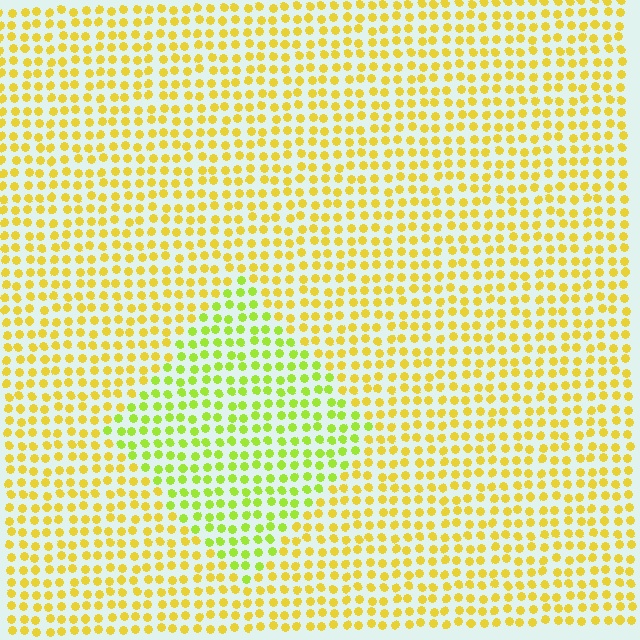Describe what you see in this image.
The image is filled with small yellow elements in a uniform arrangement. A diamond-shaped region is visible where the elements are tinted to a slightly different hue, forming a subtle color boundary.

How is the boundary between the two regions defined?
The boundary is defined purely by a slight shift in hue (about 33 degrees). Spacing, size, and orientation are identical on both sides.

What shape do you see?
I see a diamond.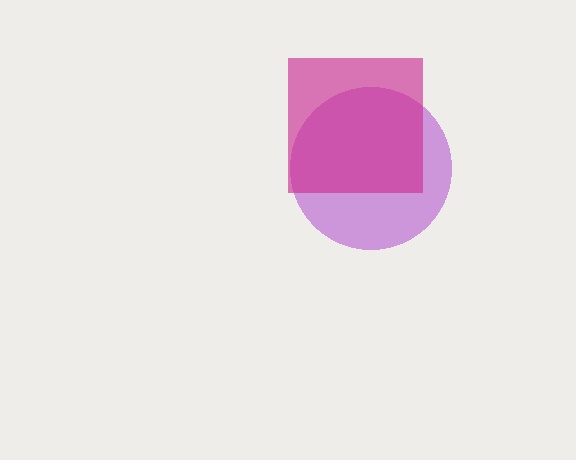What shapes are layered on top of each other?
The layered shapes are: a purple circle, a magenta square.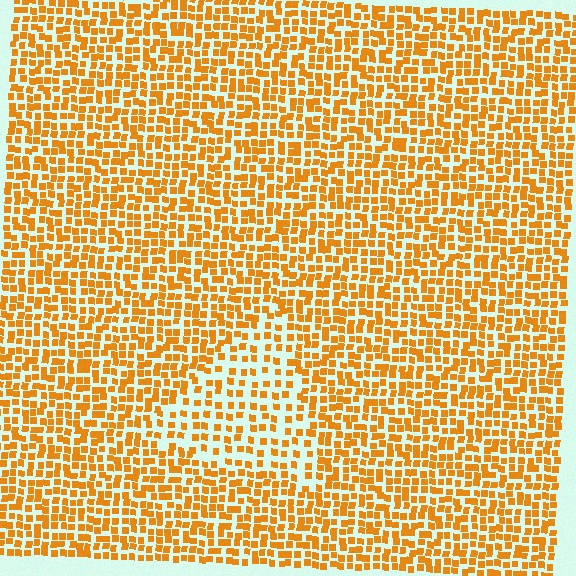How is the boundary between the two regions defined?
The boundary is defined by a change in element density (approximately 1.7x ratio). All elements are the same color, size, and shape.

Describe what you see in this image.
The image contains small orange elements arranged at two different densities. A triangle-shaped region is visible where the elements are less densely packed than the surrounding area.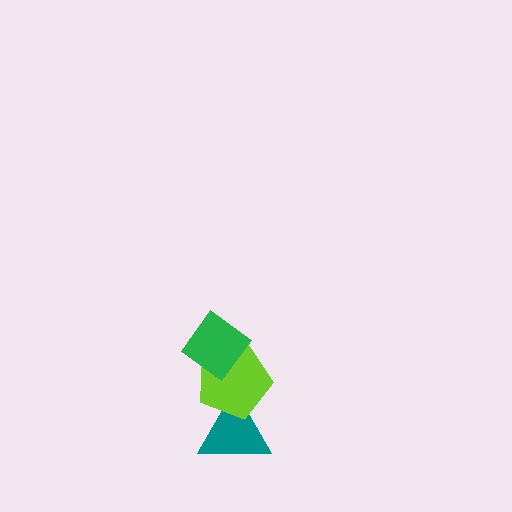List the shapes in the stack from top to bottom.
From top to bottom: the green diamond, the lime pentagon, the teal triangle.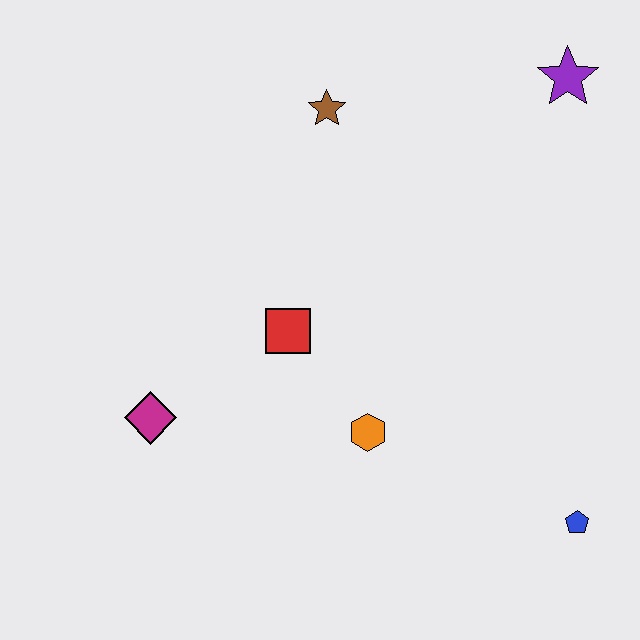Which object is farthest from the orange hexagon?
The purple star is farthest from the orange hexagon.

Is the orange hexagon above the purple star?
No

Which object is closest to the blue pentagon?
The orange hexagon is closest to the blue pentagon.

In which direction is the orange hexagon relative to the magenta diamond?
The orange hexagon is to the right of the magenta diamond.